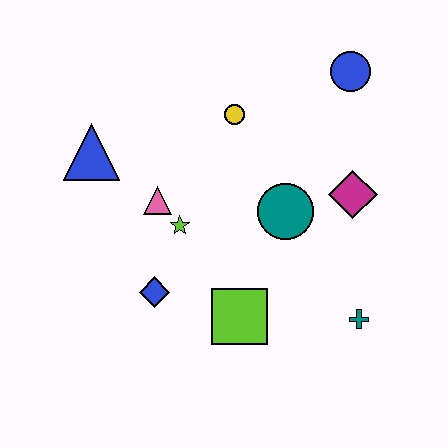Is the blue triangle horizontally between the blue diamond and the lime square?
No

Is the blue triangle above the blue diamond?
Yes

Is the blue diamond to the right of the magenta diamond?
No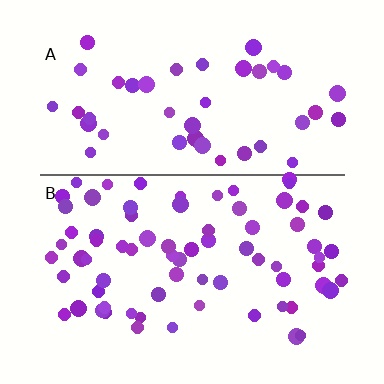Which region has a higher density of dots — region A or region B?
B (the bottom).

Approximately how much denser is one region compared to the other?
Approximately 1.7× — region B over region A.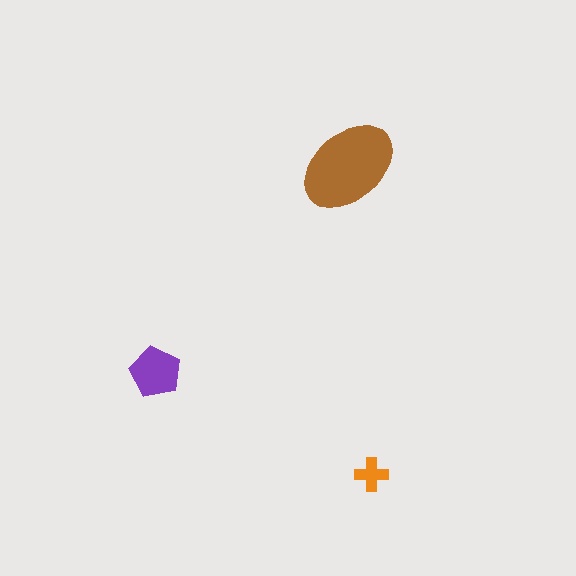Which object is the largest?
The brown ellipse.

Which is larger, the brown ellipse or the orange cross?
The brown ellipse.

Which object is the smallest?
The orange cross.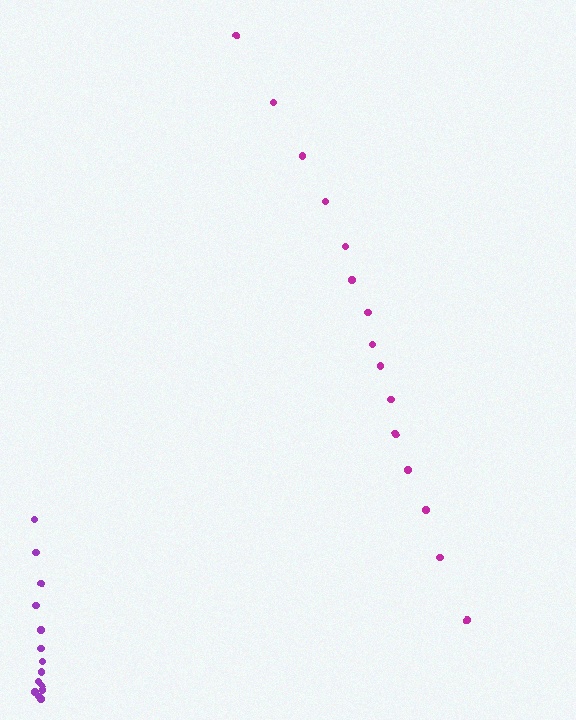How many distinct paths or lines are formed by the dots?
There are 2 distinct paths.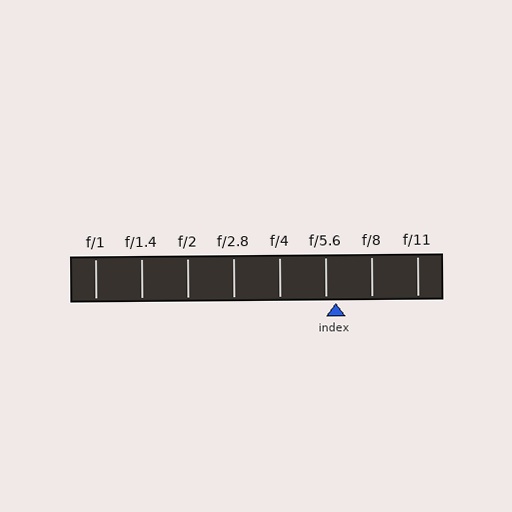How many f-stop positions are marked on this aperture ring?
There are 8 f-stop positions marked.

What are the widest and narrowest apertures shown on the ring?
The widest aperture shown is f/1 and the narrowest is f/11.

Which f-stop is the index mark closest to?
The index mark is closest to f/5.6.